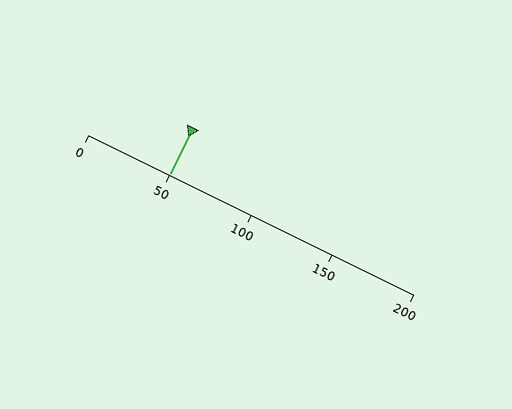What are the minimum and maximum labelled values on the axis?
The axis runs from 0 to 200.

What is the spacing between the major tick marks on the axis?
The major ticks are spaced 50 apart.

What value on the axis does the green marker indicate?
The marker indicates approximately 50.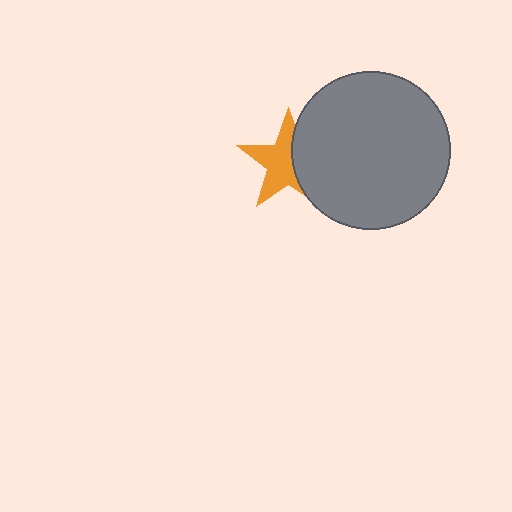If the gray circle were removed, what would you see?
You would see the complete orange star.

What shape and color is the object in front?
The object in front is a gray circle.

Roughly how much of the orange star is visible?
About half of it is visible (roughly 61%).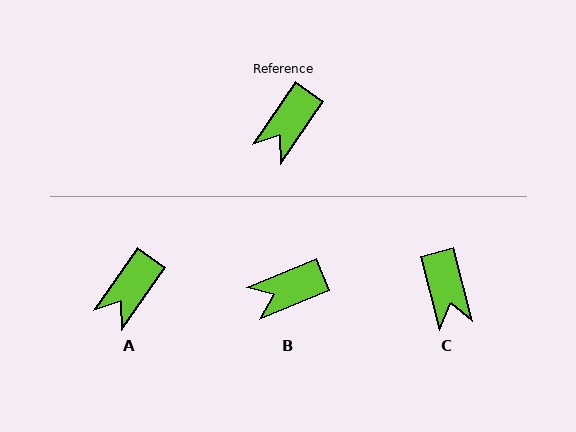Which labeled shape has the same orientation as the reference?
A.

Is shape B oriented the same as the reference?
No, it is off by about 33 degrees.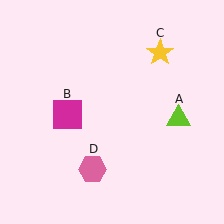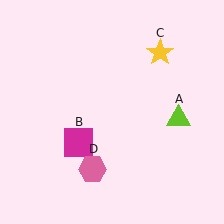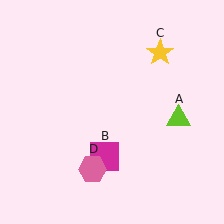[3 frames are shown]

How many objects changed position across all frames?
1 object changed position: magenta square (object B).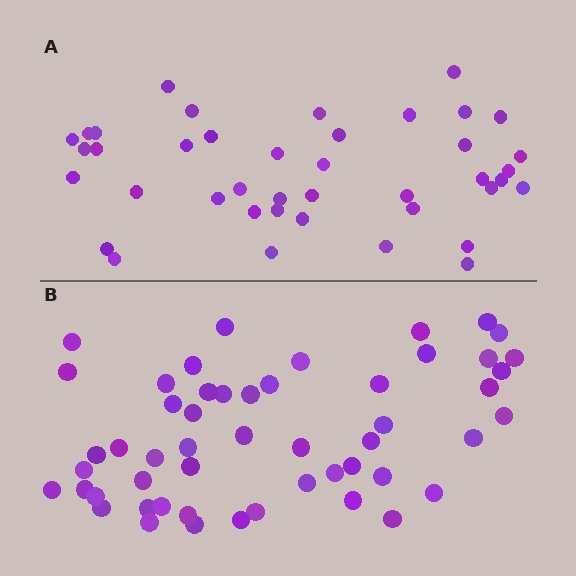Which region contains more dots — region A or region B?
Region B (the bottom region) has more dots.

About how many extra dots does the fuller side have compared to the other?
Region B has roughly 12 or so more dots than region A.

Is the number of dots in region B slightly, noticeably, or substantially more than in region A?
Region B has noticeably more, but not dramatically so. The ratio is roughly 1.3 to 1.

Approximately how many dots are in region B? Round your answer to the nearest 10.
About 50 dots. (The exact count is 52, which rounds to 50.)